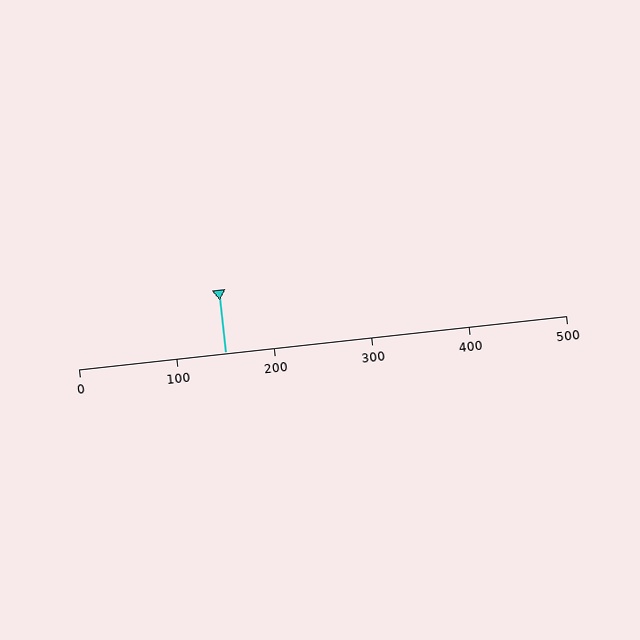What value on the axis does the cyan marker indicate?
The marker indicates approximately 150.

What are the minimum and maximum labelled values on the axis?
The axis runs from 0 to 500.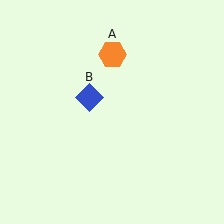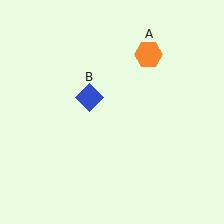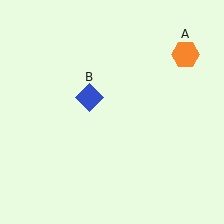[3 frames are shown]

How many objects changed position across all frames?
1 object changed position: orange hexagon (object A).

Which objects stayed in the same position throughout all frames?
Blue diamond (object B) remained stationary.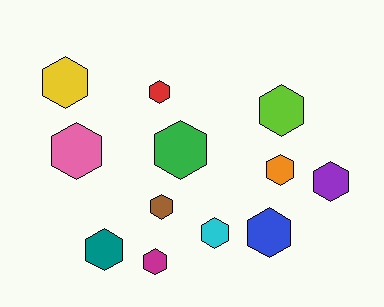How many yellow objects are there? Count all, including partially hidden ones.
There is 1 yellow object.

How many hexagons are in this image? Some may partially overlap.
There are 12 hexagons.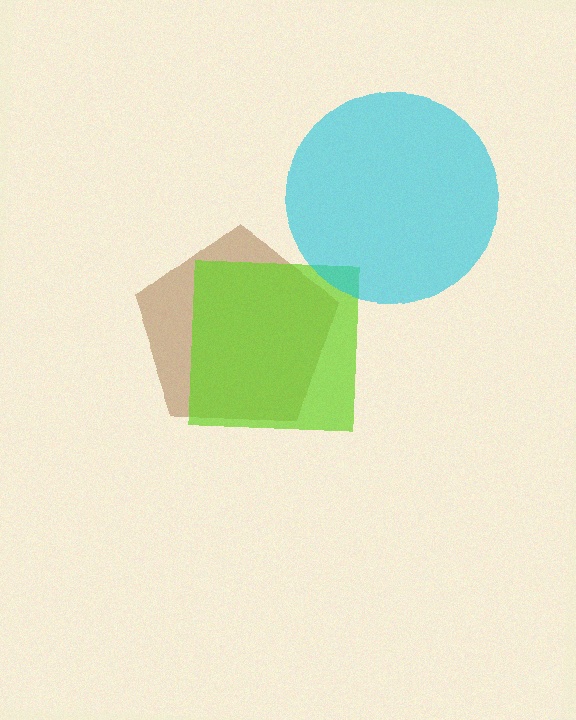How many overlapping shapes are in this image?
There are 3 overlapping shapes in the image.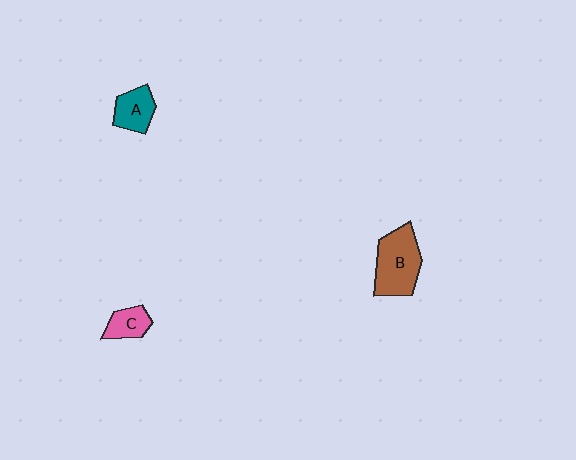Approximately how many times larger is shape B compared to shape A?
Approximately 1.8 times.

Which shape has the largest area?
Shape B (brown).